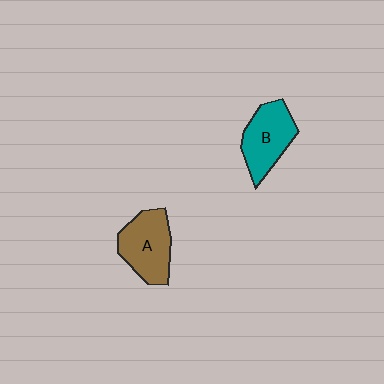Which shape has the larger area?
Shape A (brown).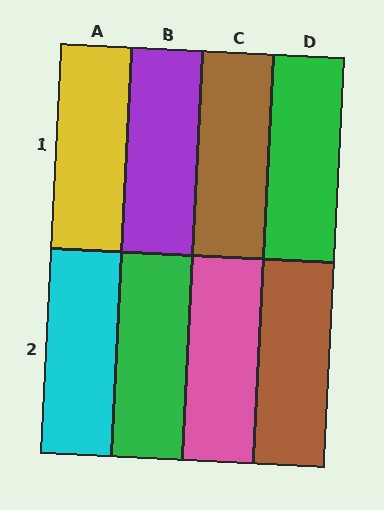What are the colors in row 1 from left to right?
Yellow, purple, brown, green.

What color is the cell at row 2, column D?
Brown.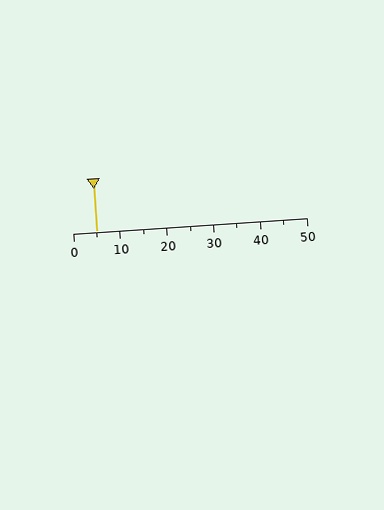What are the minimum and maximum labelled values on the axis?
The axis runs from 0 to 50.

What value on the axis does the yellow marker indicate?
The marker indicates approximately 5.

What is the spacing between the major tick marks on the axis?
The major ticks are spaced 10 apart.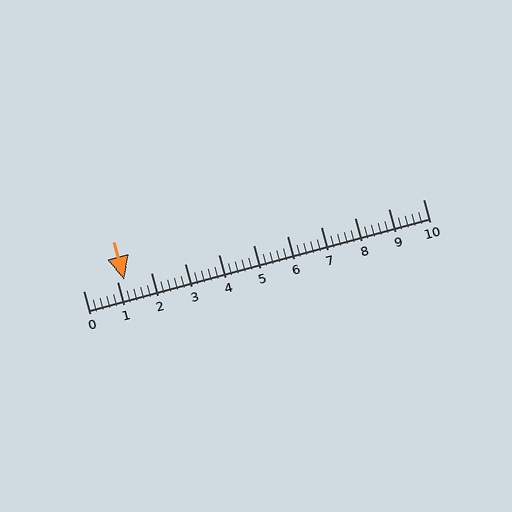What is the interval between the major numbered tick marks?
The major tick marks are spaced 1 units apart.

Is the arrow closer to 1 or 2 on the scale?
The arrow is closer to 1.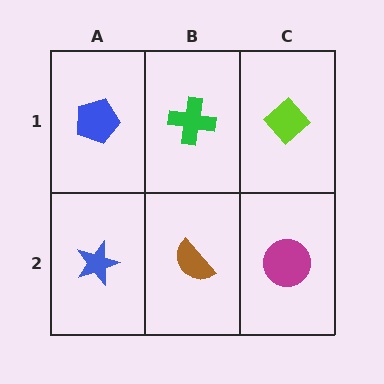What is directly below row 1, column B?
A brown semicircle.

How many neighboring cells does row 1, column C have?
2.